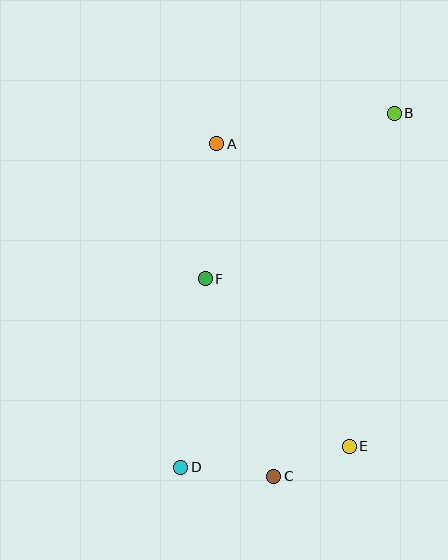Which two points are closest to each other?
Points C and E are closest to each other.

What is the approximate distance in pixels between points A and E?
The distance between A and E is approximately 330 pixels.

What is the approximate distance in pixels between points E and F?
The distance between E and F is approximately 221 pixels.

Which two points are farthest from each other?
Points B and D are farthest from each other.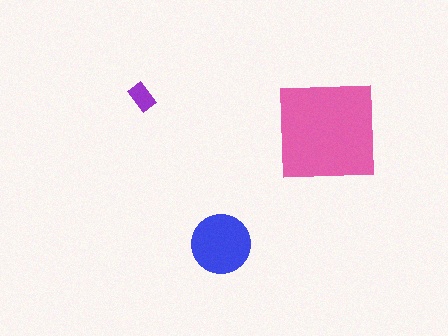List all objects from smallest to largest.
The purple rectangle, the blue circle, the pink square.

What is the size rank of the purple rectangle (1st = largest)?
3rd.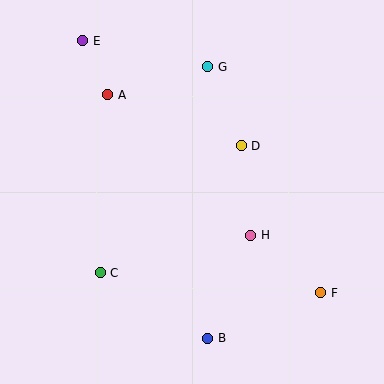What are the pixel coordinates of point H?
Point H is at (251, 235).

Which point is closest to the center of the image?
Point D at (241, 146) is closest to the center.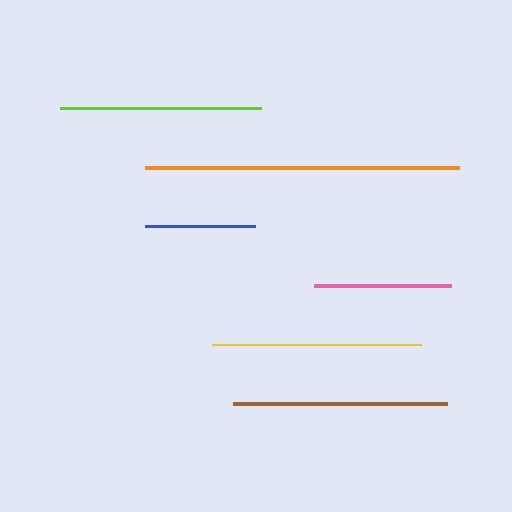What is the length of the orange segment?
The orange segment is approximately 315 pixels long.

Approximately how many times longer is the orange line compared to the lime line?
The orange line is approximately 1.6 times the length of the lime line.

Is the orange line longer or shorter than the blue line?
The orange line is longer than the blue line.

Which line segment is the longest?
The orange line is the longest at approximately 315 pixels.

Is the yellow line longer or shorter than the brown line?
The brown line is longer than the yellow line.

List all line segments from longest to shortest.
From longest to shortest: orange, brown, yellow, lime, pink, blue.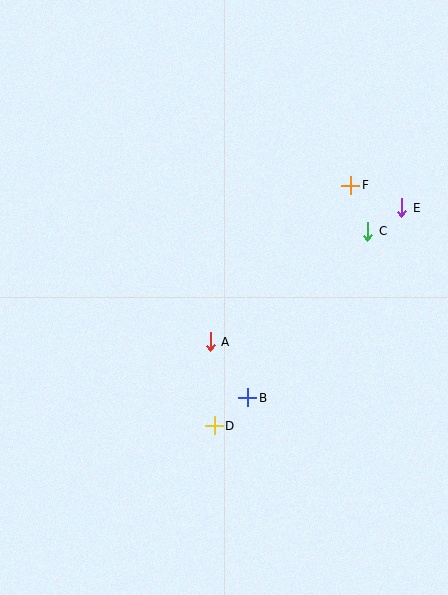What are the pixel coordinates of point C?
Point C is at (368, 231).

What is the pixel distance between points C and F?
The distance between C and F is 49 pixels.